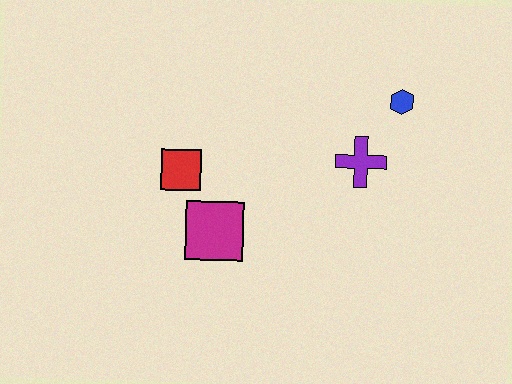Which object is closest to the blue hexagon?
The purple cross is closest to the blue hexagon.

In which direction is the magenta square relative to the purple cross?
The magenta square is to the left of the purple cross.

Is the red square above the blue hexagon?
No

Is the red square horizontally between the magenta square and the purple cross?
No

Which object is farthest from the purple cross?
The red square is farthest from the purple cross.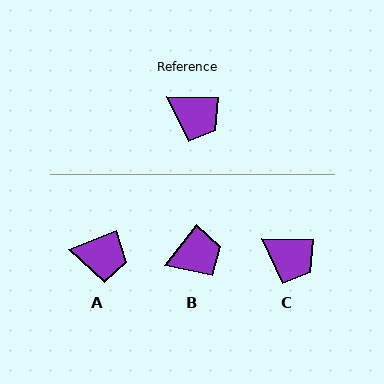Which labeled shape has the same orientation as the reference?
C.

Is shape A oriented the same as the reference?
No, it is off by about 22 degrees.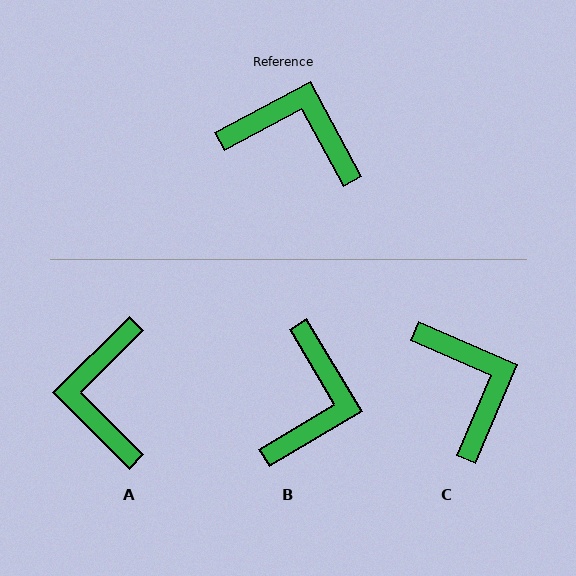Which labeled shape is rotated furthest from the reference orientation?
A, about 107 degrees away.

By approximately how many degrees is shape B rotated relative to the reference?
Approximately 88 degrees clockwise.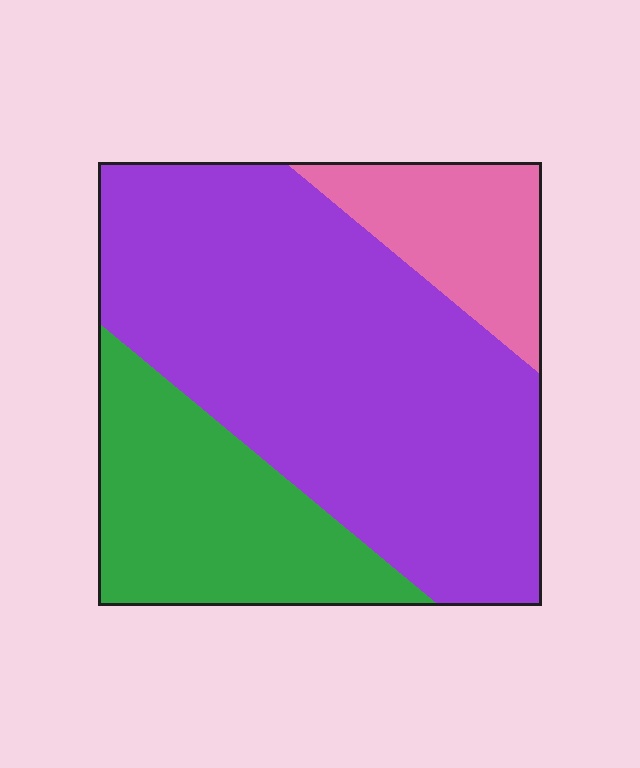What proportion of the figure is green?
Green takes up about one quarter (1/4) of the figure.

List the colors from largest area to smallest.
From largest to smallest: purple, green, pink.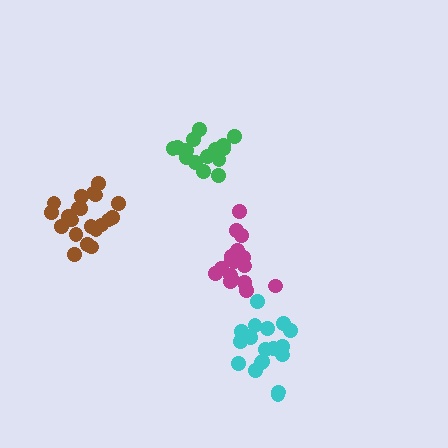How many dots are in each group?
Group 1: 16 dots, Group 2: 18 dots, Group 3: 21 dots, Group 4: 18 dots (73 total).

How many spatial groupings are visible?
There are 4 spatial groupings.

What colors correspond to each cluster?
The clusters are colored: green, magenta, brown, cyan.